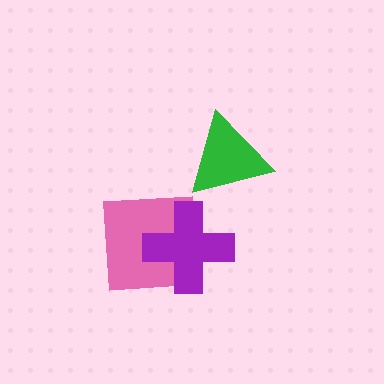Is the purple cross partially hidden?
No, no other shape covers it.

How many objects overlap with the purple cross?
1 object overlaps with the purple cross.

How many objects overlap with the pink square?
1 object overlaps with the pink square.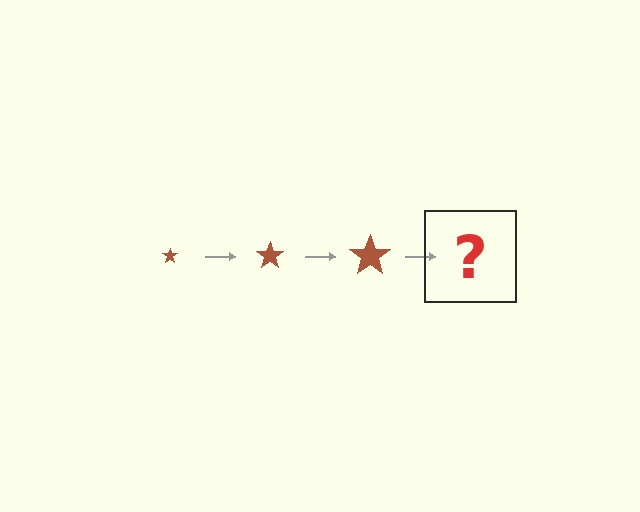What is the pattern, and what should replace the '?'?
The pattern is that the star gets progressively larger each step. The '?' should be a brown star, larger than the previous one.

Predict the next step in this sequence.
The next step is a brown star, larger than the previous one.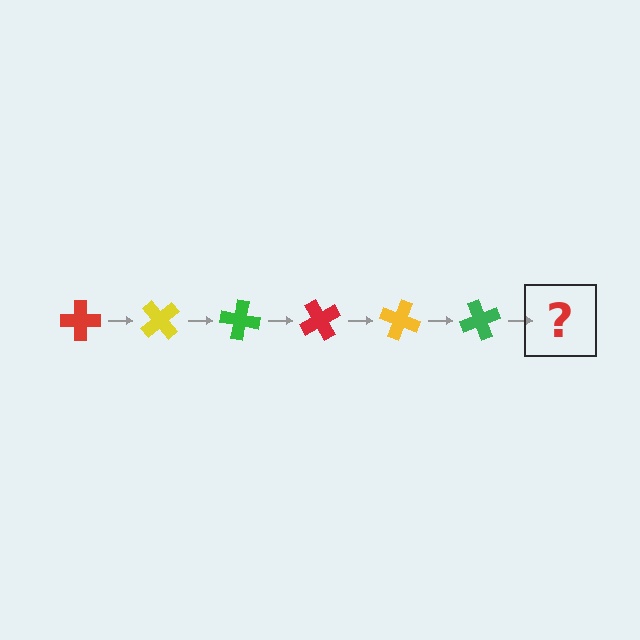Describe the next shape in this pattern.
It should be a red cross, rotated 300 degrees from the start.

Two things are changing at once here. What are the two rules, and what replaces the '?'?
The two rules are that it rotates 50 degrees each step and the color cycles through red, yellow, and green. The '?' should be a red cross, rotated 300 degrees from the start.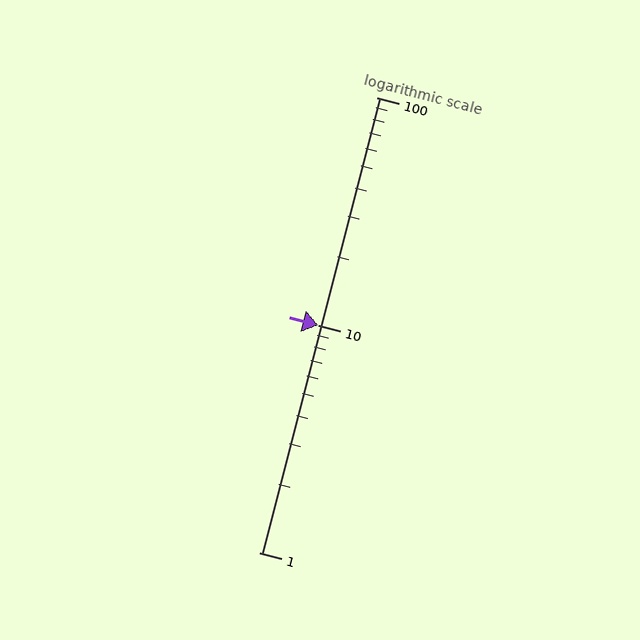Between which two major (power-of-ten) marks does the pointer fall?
The pointer is between 10 and 100.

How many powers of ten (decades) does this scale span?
The scale spans 2 decades, from 1 to 100.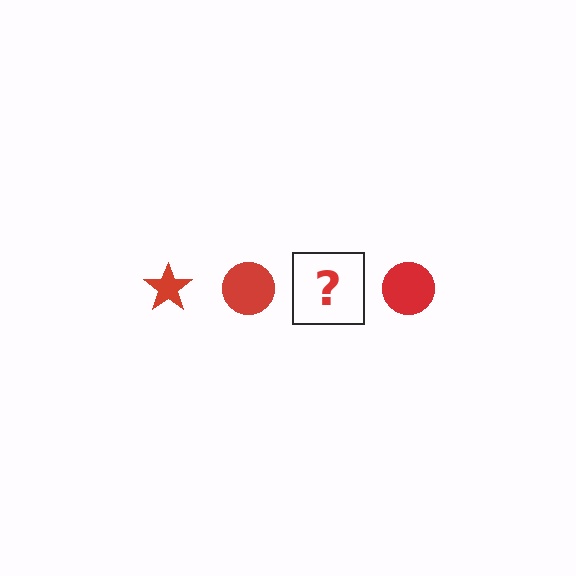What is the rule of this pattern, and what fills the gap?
The rule is that the pattern cycles through star, circle shapes in red. The gap should be filled with a red star.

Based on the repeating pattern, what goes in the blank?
The blank should be a red star.